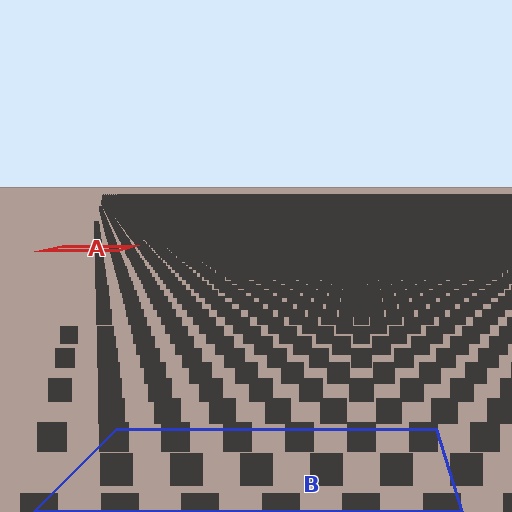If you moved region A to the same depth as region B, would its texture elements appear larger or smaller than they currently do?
They would appear larger. At a closer depth, the same texture elements are projected at a bigger on-screen size.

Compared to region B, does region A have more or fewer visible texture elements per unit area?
Region A has more texture elements per unit area — they are packed more densely because it is farther away.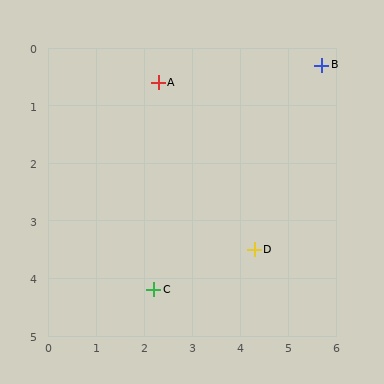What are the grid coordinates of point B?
Point B is at approximately (5.7, 0.3).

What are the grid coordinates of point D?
Point D is at approximately (4.3, 3.5).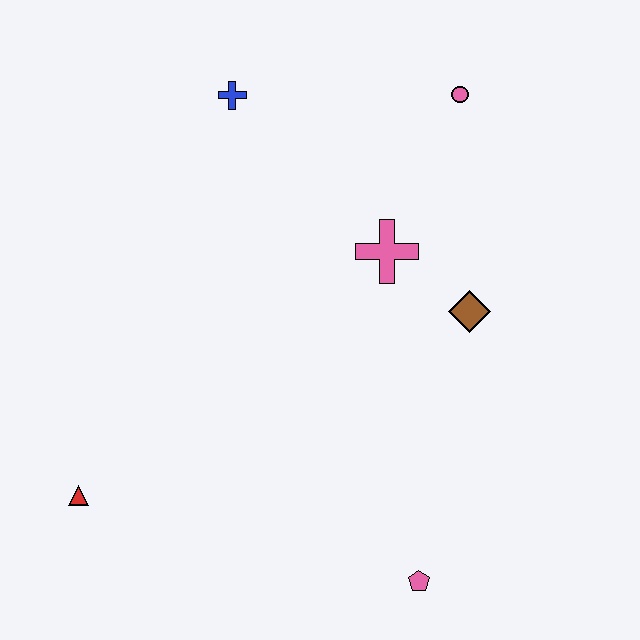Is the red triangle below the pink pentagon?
No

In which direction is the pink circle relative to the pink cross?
The pink circle is above the pink cross.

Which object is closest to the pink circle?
The pink cross is closest to the pink circle.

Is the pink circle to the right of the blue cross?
Yes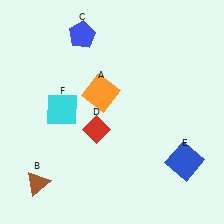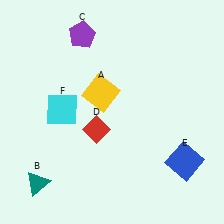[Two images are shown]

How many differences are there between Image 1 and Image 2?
There are 3 differences between the two images.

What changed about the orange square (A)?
In Image 1, A is orange. In Image 2, it changed to yellow.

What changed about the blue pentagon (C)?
In Image 1, C is blue. In Image 2, it changed to purple.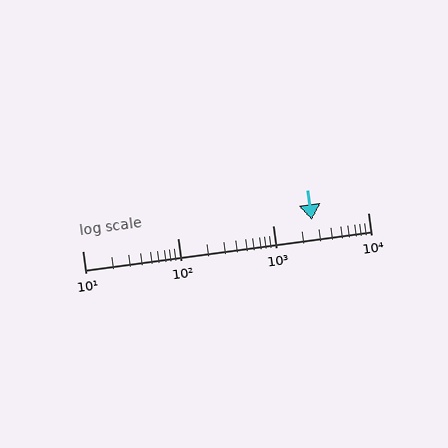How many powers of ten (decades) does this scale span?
The scale spans 3 decades, from 10 to 10000.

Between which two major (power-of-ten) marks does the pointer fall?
The pointer is between 1000 and 10000.